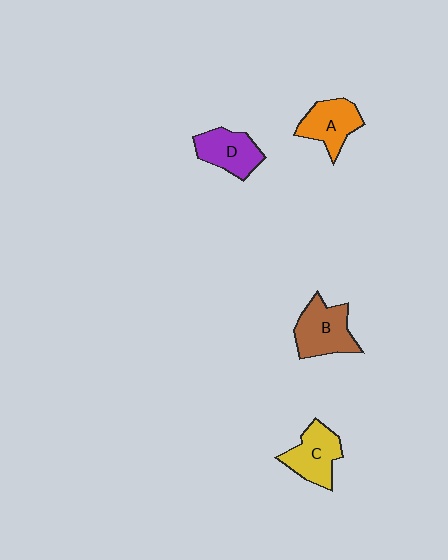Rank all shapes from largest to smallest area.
From largest to smallest: B (brown), C (yellow), D (purple), A (orange).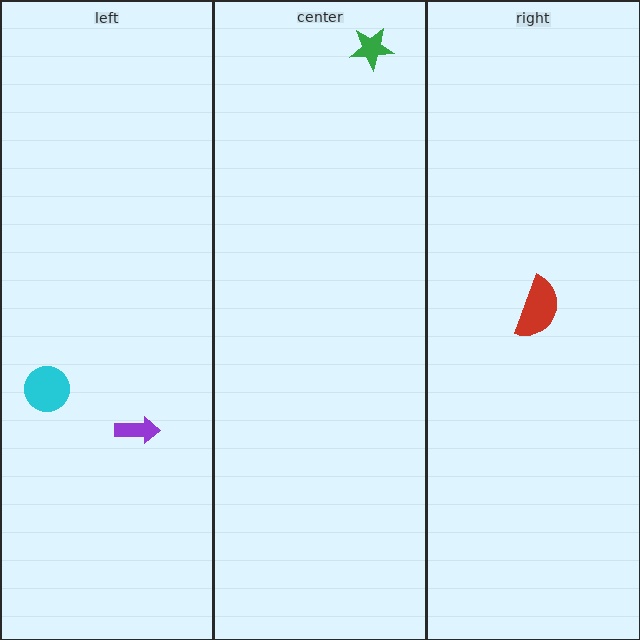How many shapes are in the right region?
1.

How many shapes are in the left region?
2.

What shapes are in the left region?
The cyan circle, the purple arrow.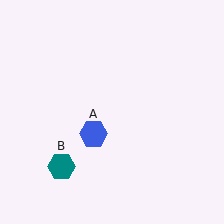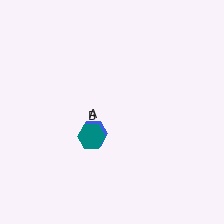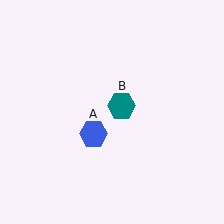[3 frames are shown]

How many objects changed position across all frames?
1 object changed position: teal hexagon (object B).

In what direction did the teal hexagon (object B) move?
The teal hexagon (object B) moved up and to the right.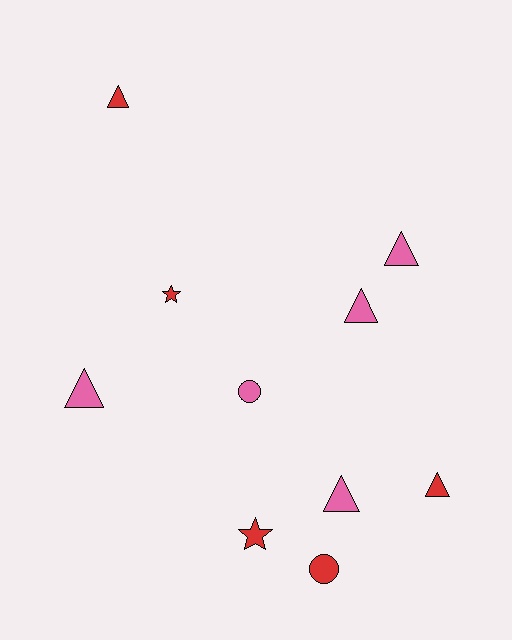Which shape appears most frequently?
Triangle, with 6 objects.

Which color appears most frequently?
Red, with 5 objects.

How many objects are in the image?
There are 10 objects.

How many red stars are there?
There are 2 red stars.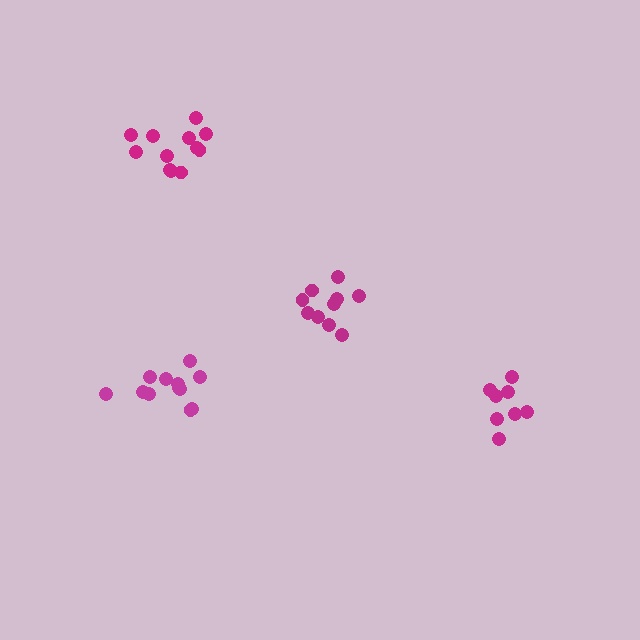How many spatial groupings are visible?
There are 4 spatial groupings.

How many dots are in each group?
Group 1: 12 dots, Group 2: 10 dots, Group 3: 8 dots, Group 4: 12 dots (42 total).